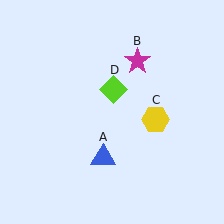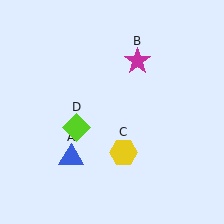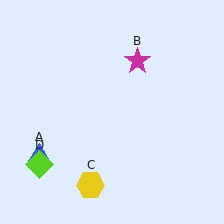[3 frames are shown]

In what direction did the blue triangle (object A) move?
The blue triangle (object A) moved left.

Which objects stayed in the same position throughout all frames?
Magenta star (object B) remained stationary.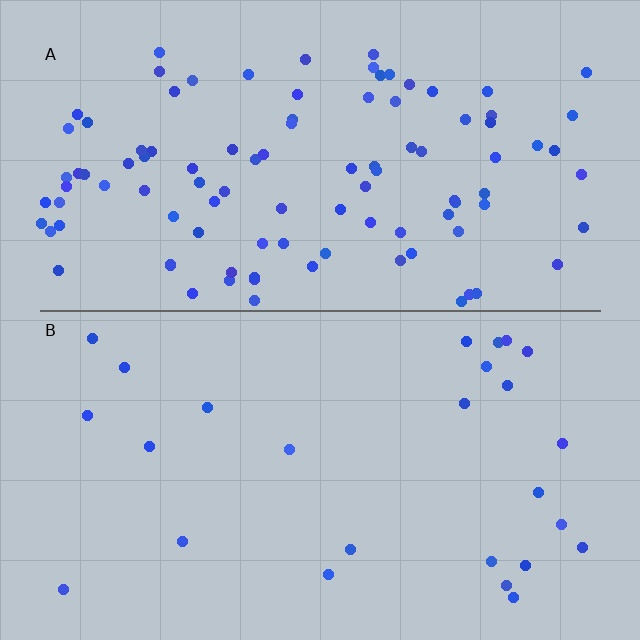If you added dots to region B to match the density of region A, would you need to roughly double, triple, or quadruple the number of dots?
Approximately quadruple.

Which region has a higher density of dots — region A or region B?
A (the top).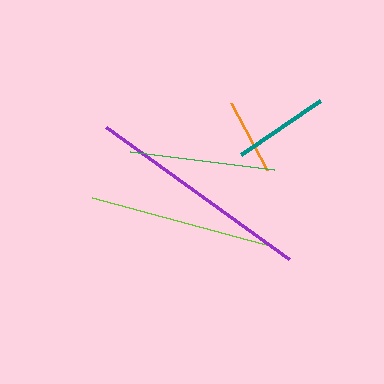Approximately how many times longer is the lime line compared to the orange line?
The lime line is approximately 2.5 times the length of the orange line.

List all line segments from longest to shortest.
From longest to shortest: purple, lime, green, teal, orange.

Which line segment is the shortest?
The orange line is the shortest at approximately 76 pixels.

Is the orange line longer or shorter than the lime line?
The lime line is longer than the orange line.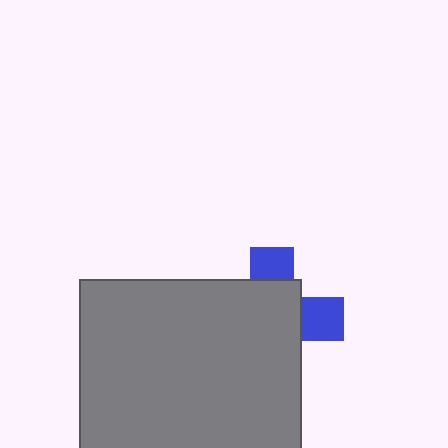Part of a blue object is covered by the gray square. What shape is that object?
It is a cross.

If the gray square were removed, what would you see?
You would see the complete blue cross.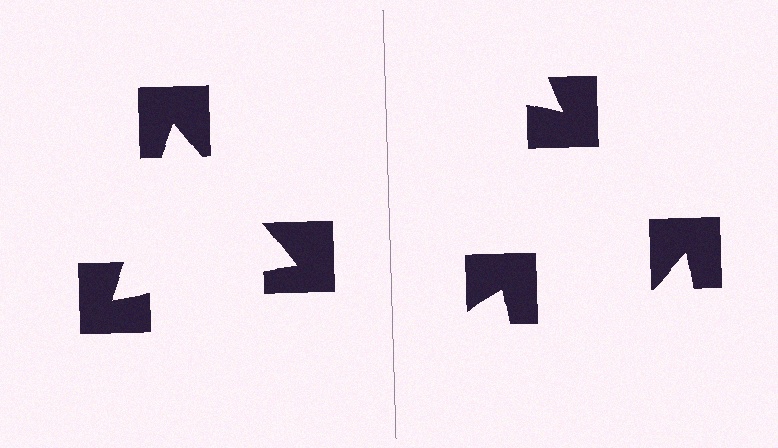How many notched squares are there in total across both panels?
6 — 3 on each side.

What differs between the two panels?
The notched squares are positioned identically on both sides; only the wedge orientations differ. On the left they align to a triangle; on the right they are misaligned.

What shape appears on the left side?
An illusory triangle.